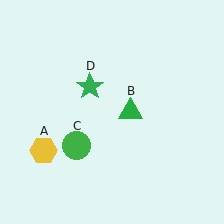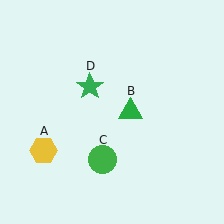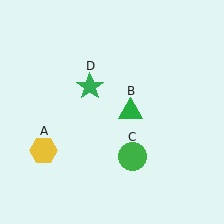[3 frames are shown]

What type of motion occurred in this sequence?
The green circle (object C) rotated counterclockwise around the center of the scene.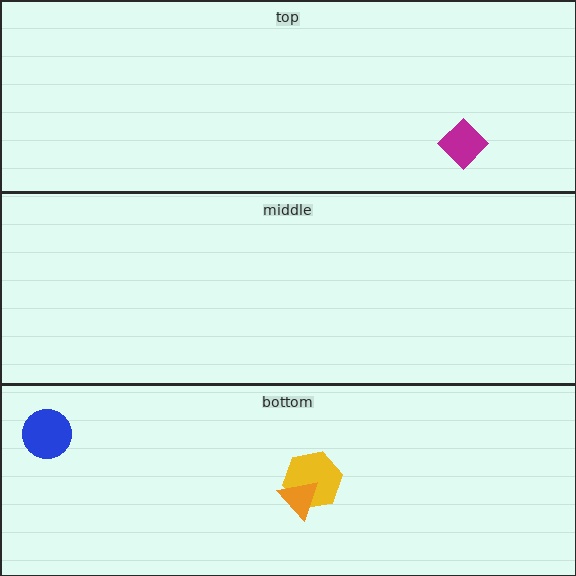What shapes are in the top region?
The magenta diamond.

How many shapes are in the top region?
1.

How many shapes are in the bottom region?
3.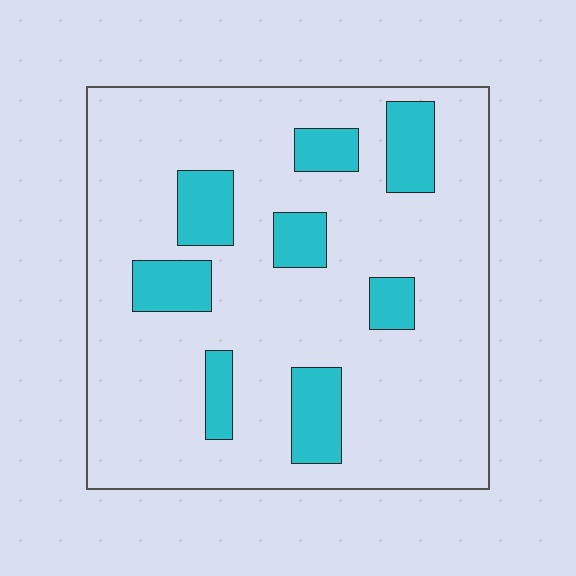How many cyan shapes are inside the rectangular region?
8.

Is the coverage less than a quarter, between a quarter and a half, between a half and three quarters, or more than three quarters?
Less than a quarter.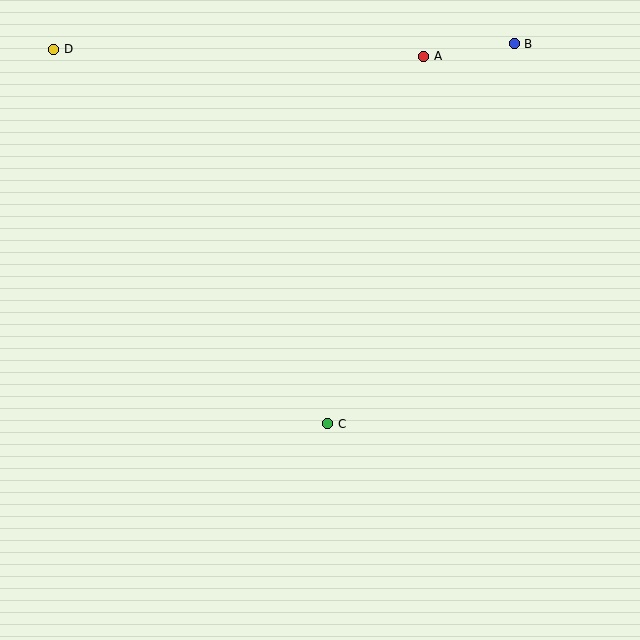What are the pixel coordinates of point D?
Point D is at (54, 49).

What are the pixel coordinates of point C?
Point C is at (328, 424).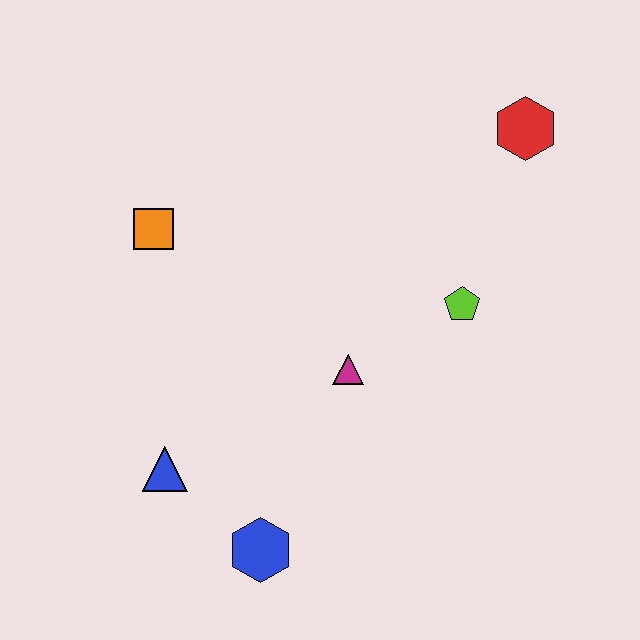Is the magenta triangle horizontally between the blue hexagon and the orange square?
No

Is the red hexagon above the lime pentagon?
Yes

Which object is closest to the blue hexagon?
The blue triangle is closest to the blue hexagon.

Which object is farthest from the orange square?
The red hexagon is farthest from the orange square.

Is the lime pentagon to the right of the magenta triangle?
Yes